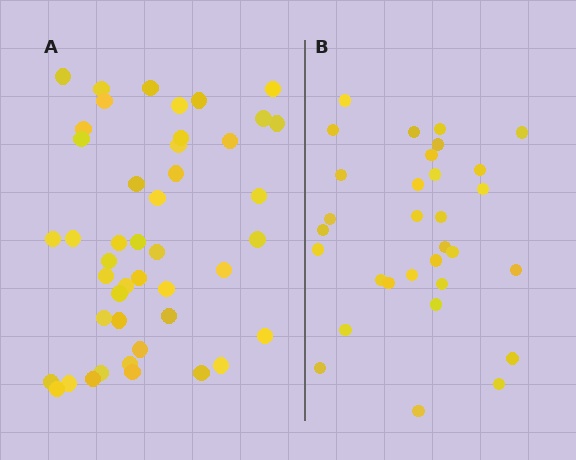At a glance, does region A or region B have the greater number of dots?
Region A (the left region) has more dots.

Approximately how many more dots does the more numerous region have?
Region A has approximately 15 more dots than region B.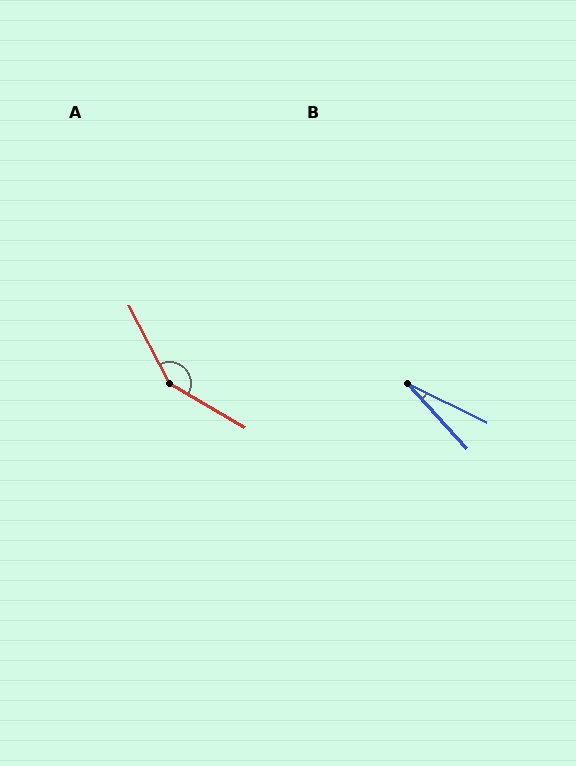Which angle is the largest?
A, at approximately 148 degrees.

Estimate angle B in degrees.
Approximately 21 degrees.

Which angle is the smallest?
B, at approximately 21 degrees.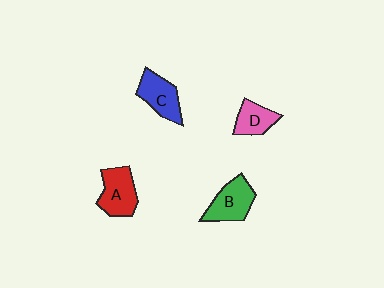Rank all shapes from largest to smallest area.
From largest to smallest: B (green), A (red), C (blue), D (pink).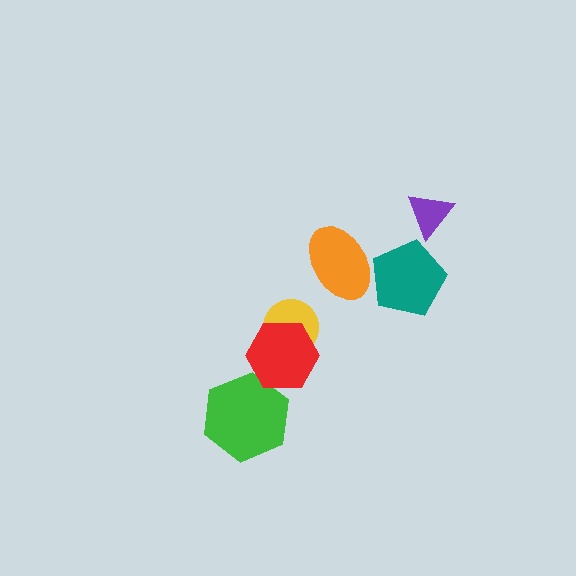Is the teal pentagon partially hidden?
Yes, it is partially covered by another shape.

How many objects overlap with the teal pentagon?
1 object overlaps with the teal pentagon.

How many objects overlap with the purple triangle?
0 objects overlap with the purple triangle.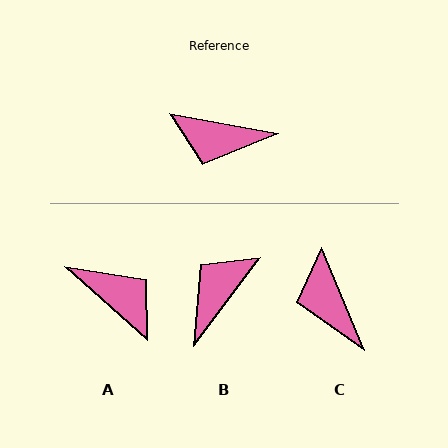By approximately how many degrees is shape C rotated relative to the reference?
Approximately 57 degrees clockwise.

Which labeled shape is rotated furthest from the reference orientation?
A, about 148 degrees away.